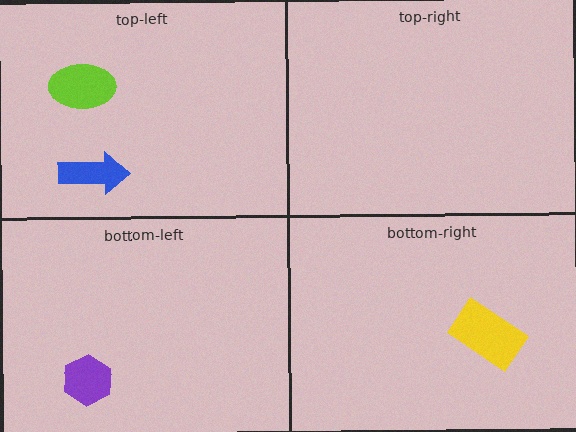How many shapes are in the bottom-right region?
1.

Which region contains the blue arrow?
The top-left region.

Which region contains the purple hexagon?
The bottom-left region.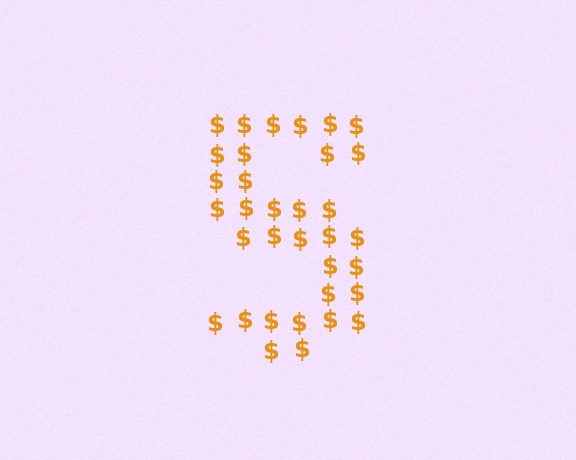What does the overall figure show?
The overall figure shows the letter S.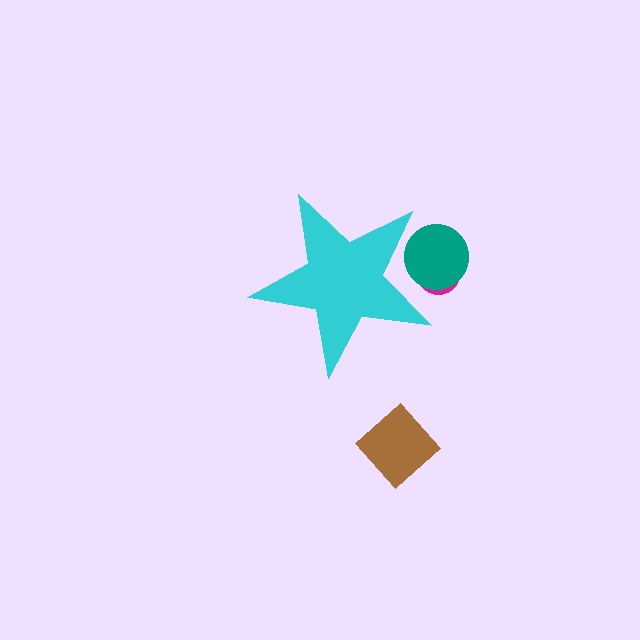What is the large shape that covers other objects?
A cyan star.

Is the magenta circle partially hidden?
Yes, the magenta circle is partially hidden behind the cyan star.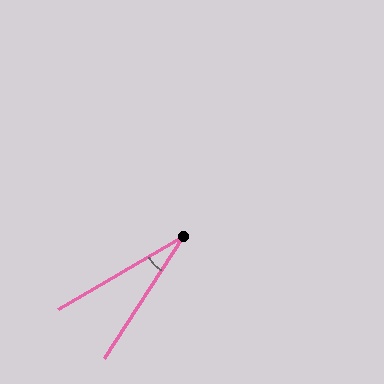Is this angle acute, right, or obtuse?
It is acute.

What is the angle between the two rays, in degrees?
Approximately 27 degrees.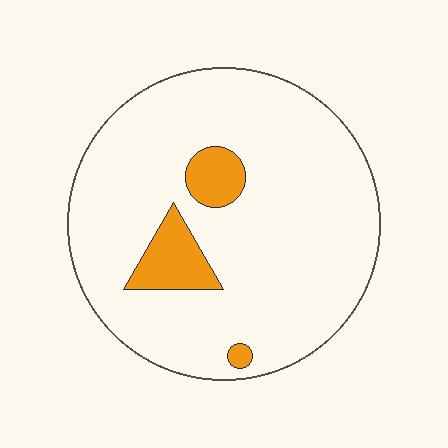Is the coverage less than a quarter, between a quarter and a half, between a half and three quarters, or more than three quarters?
Less than a quarter.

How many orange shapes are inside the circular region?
3.